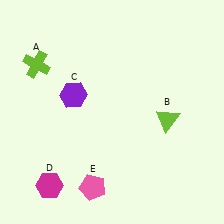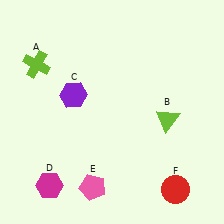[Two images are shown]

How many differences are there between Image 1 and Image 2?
There is 1 difference between the two images.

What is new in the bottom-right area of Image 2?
A red circle (F) was added in the bottom-right area of Image 2.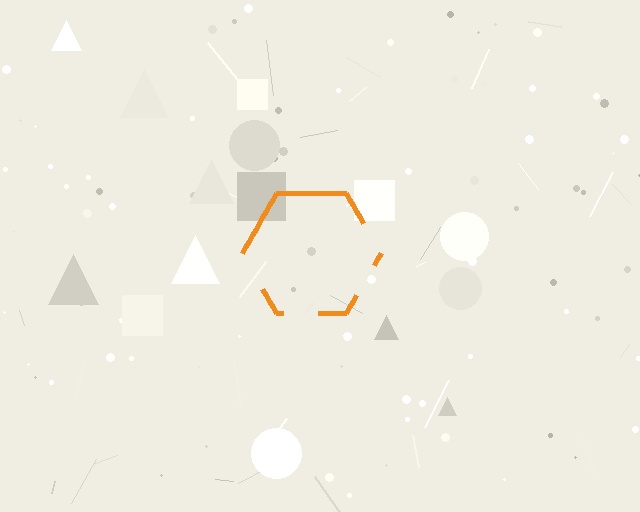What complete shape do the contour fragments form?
The contour fragments form a hexagon.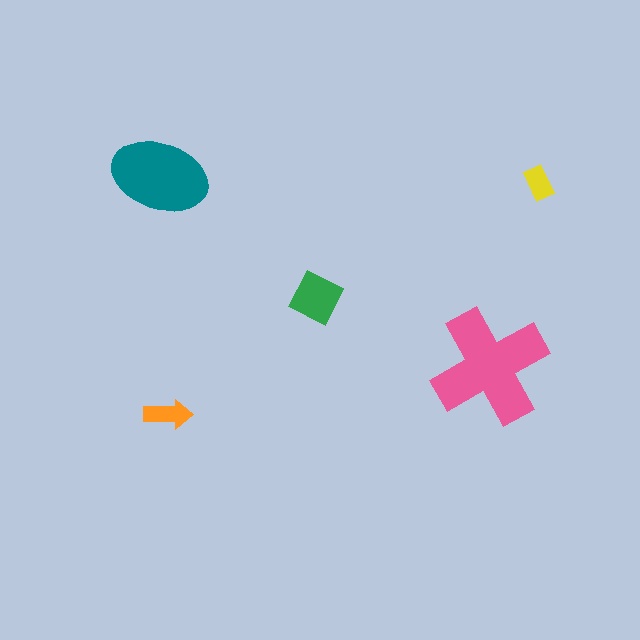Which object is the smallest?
The yellow rectangle.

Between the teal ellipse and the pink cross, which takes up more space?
The pink cross.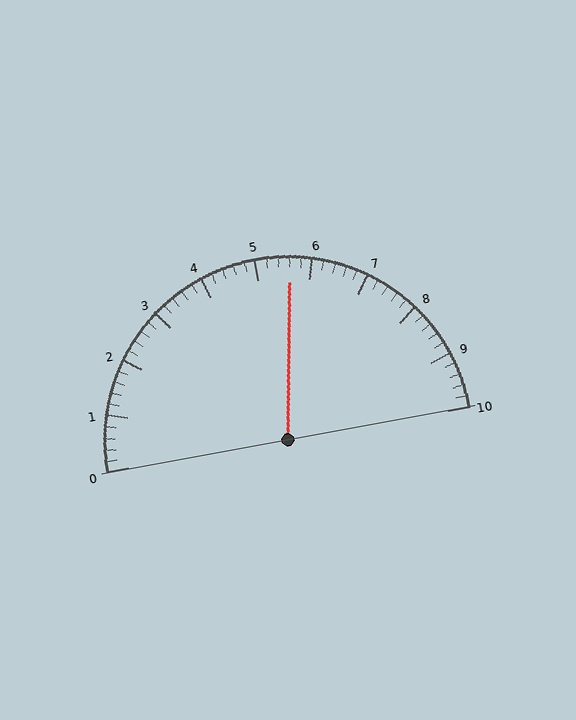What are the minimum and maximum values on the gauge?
The gauge ranges from 0 to 10.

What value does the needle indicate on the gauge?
The needle indicates approximately 5.6.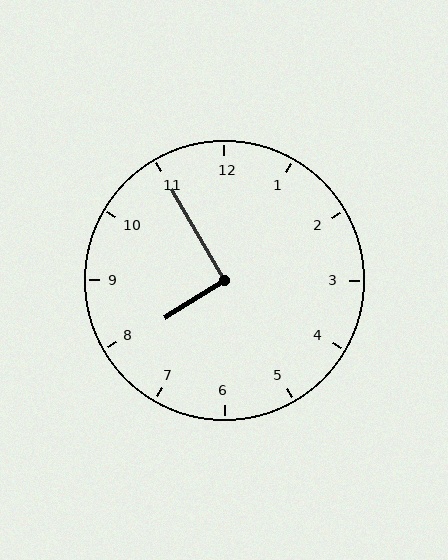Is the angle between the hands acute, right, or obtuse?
It is right.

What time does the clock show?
7:55.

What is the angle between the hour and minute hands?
Approximately 92 degrees.